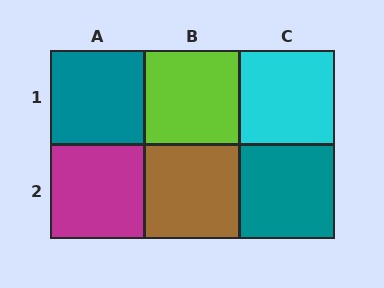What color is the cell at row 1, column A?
Teal.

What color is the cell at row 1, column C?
Cyan.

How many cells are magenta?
1 cell is magenta.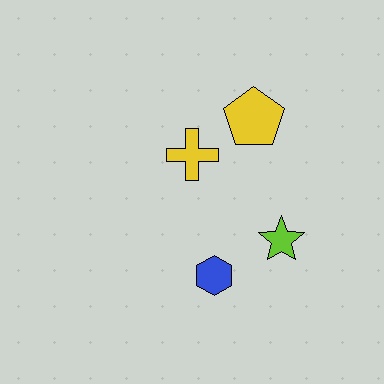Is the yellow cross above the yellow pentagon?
No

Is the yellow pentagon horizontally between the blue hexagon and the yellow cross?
No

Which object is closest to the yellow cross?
The yellow pentagon is closest to the yellow cross.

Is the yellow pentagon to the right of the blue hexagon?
Yes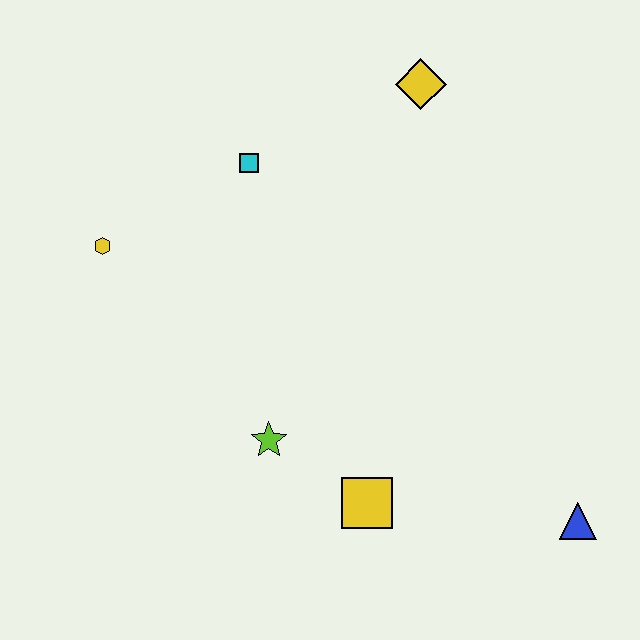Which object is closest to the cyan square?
The yellow hexagon is closest to the cyan square.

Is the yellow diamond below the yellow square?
No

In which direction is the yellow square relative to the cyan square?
The yellow square is below the cyan square.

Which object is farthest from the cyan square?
The blue triangle is farthest from the cyan square.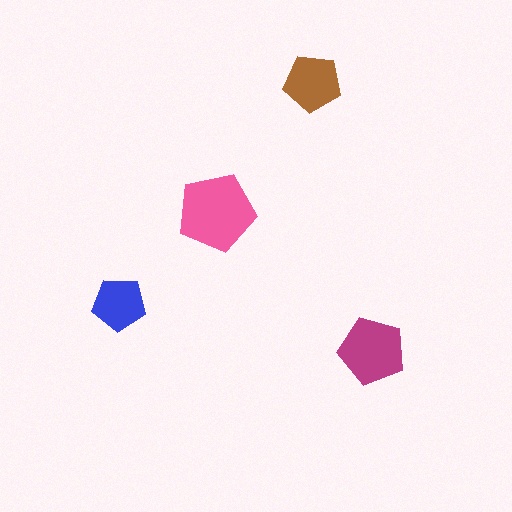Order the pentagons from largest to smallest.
the pink one, the magenta one, the brown one, the blue one.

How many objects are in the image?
There are 4 objects in the image.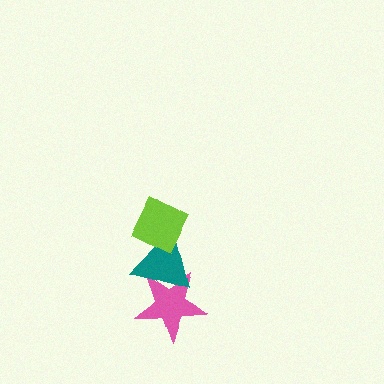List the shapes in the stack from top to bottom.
From top to bottom: the lime diamond, the teal triangle, the pink star.